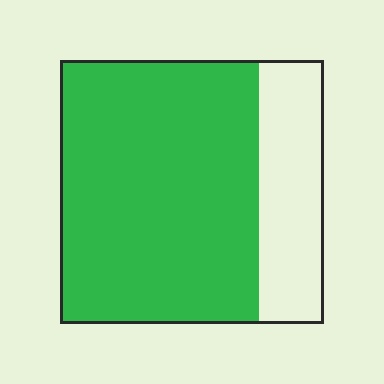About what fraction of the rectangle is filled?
About three quarters (3/4).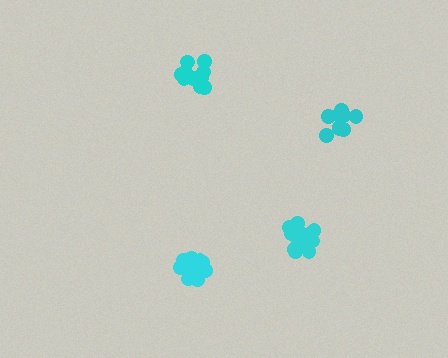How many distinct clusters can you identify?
There are 4 distinct clusters.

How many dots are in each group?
Group 1: 15 dots, Group 2: 10 dots, Group 3: 15 dots, Group 4: 9 dots (49 total).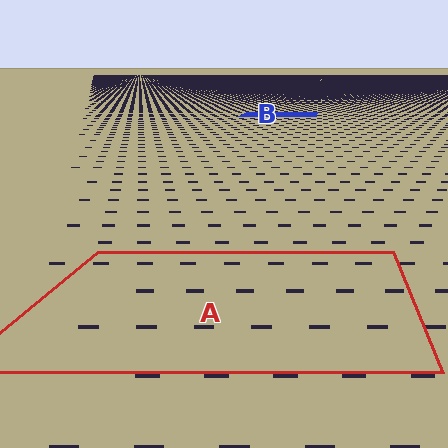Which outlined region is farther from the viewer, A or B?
Region B is farther from the viewer — the texture elements inside it appear smaller and more densely packed.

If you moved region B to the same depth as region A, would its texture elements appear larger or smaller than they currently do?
They would appear larger. At a closer depth, the same texture elements are projected at a bigger on-screen size.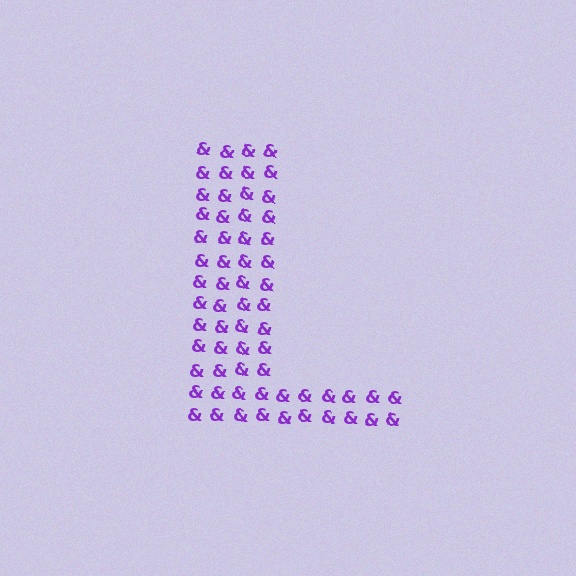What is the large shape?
The large shape is the letter L.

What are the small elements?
The small elements are ampersands.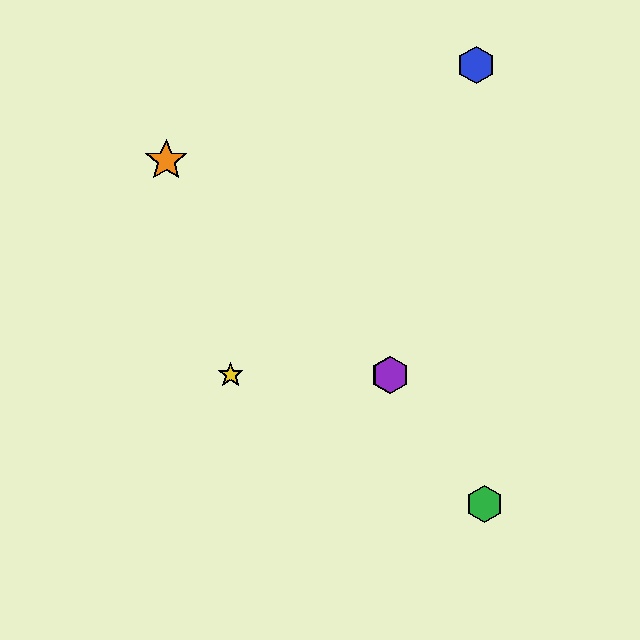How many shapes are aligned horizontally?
3 shapes (the red hexagon, the yellow star, the purple hexagon) are aligned horizontally.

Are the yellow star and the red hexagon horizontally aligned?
Yes, both are at y≈375.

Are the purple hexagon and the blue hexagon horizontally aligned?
No, the purple hexagon is at y≈375 and the blue hexagon is at y≈65.